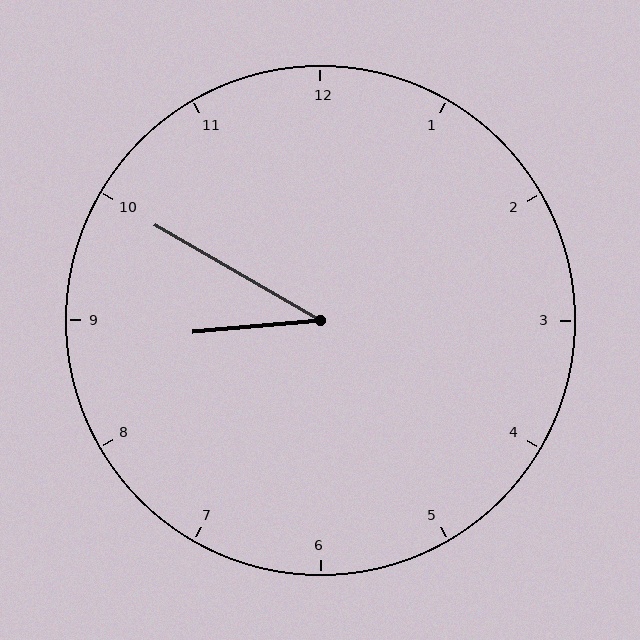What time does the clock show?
8:50.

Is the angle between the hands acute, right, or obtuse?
It is acute.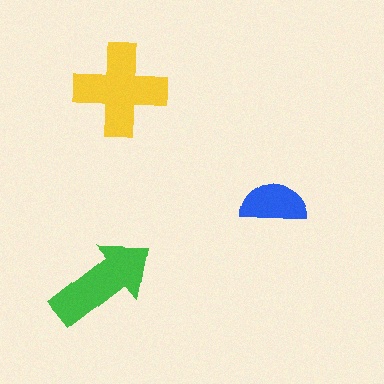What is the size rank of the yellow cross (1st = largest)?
1st.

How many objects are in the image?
There are 3 objects in the image.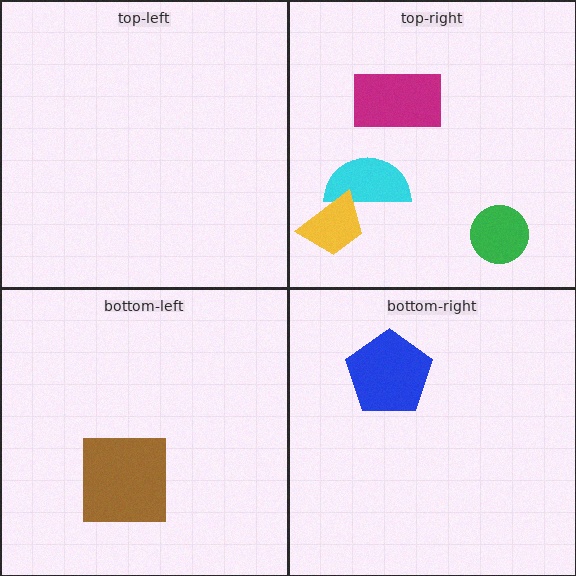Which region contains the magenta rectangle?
The top-right region.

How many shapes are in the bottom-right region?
1.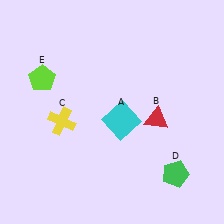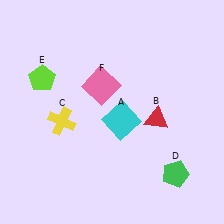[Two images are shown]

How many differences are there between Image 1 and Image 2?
There is 1 difference between the two images.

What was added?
A pink square (F) was added in Image 2.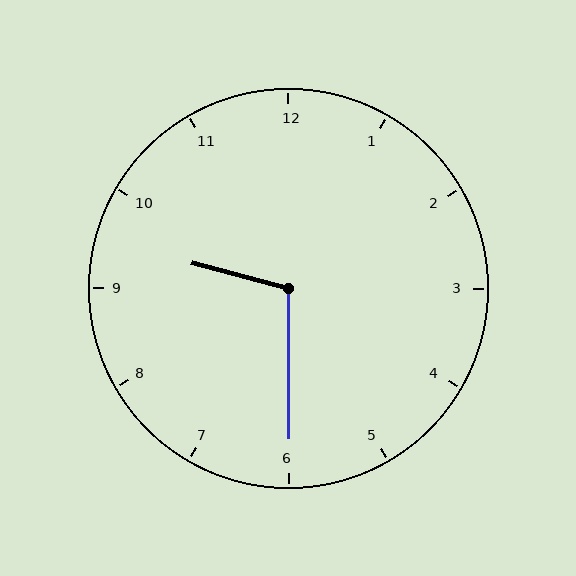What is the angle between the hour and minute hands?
Approximately 105 degrees.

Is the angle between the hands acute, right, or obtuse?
It is obtuse.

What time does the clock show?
9:30.